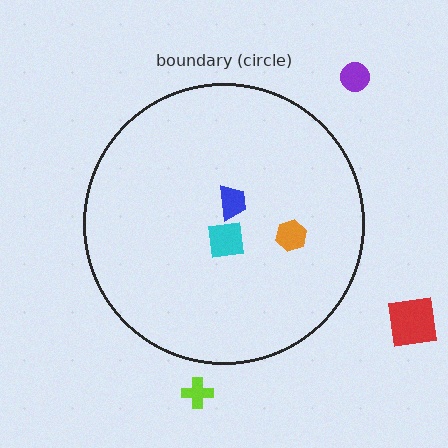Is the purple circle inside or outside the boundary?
Outside.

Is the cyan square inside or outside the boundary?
Inside.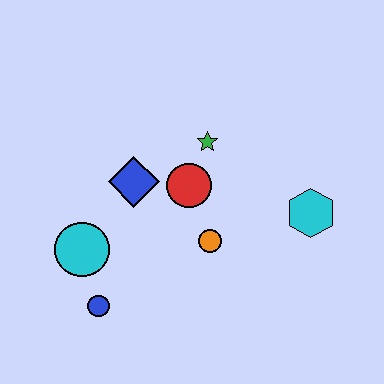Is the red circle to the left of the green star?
Yes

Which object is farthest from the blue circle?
The cyan hexagon is farthest from the blue circle.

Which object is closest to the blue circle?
The cyan circle is closest to the blue circle.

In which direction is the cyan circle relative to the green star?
The cyan circle is to the left of the green star.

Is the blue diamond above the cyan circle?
Yes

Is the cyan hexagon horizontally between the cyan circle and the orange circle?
No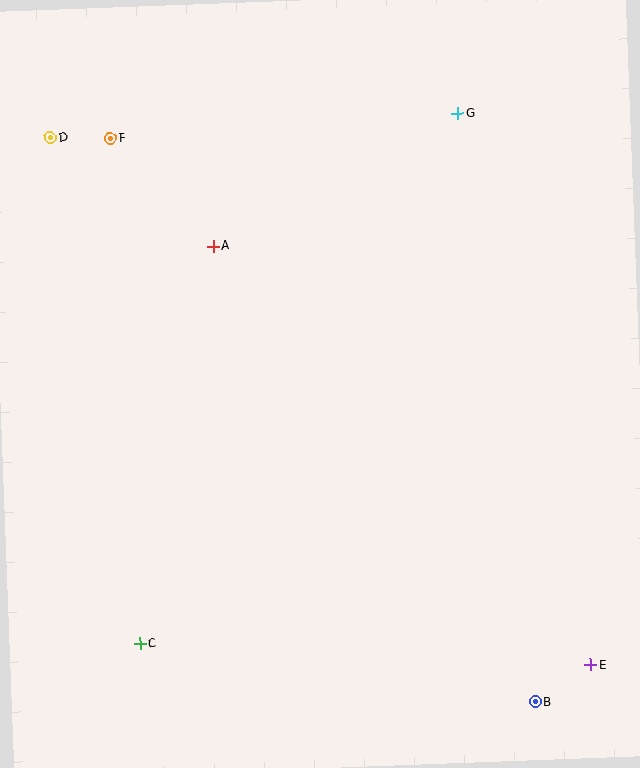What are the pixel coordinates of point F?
Point F is at (110, 138).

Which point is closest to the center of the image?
Point A at (213, 246) is closest to the center.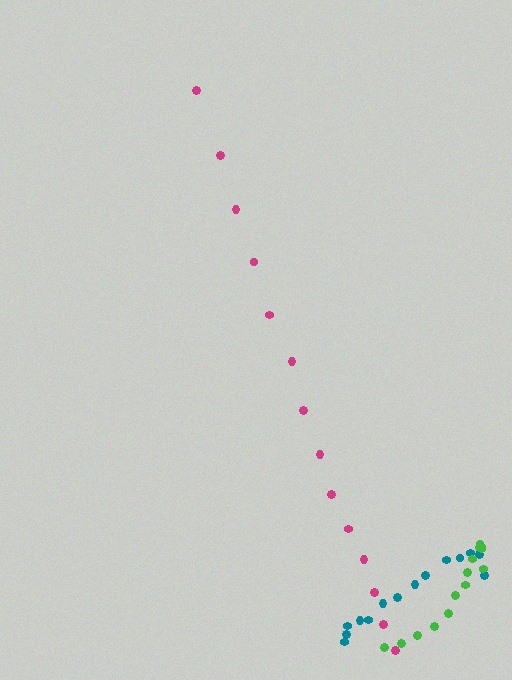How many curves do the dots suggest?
There are 3 distinct paths.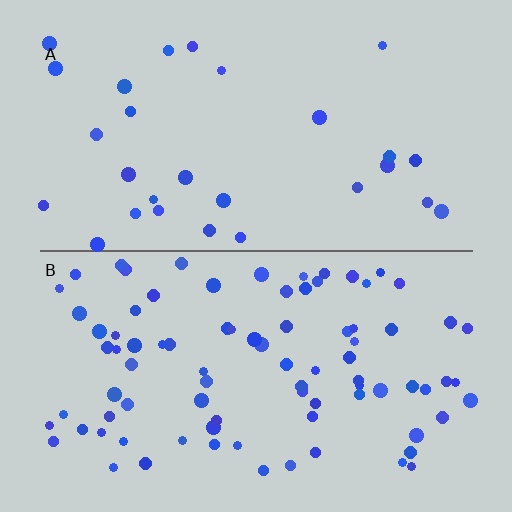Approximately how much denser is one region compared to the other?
Approximately 3.1× — region B over region A.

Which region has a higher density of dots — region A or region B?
B (the bottom).